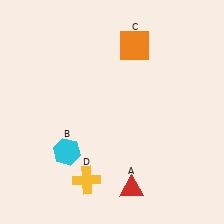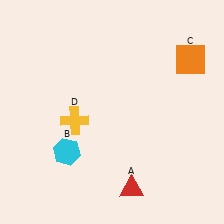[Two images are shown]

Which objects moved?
The objects that moved are: the orange square (C), the yellow cross (D).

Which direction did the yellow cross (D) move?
The yellow cross (D) moved up.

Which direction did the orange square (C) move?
The orange square (C) moved right.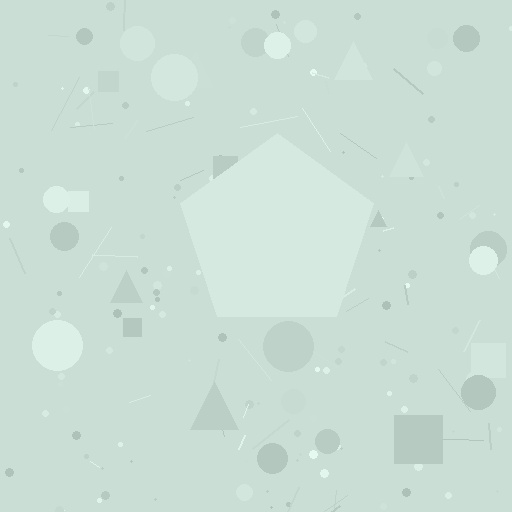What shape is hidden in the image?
A pentagon is hidden in the image.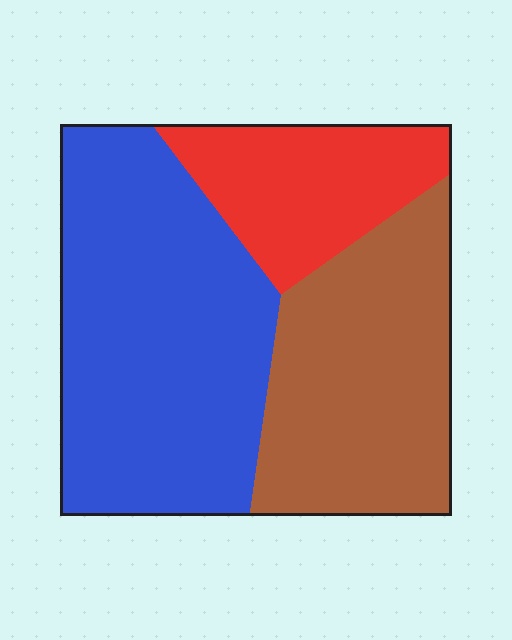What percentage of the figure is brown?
Brown takes up between a third and a half of the figure.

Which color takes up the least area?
Red, at roughly 20%.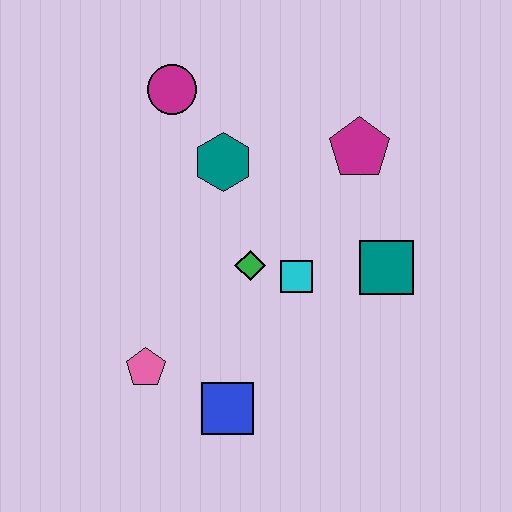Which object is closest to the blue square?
The pink pentagon is closest to the blue square.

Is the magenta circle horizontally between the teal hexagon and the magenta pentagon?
No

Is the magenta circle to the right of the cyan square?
No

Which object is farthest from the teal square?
The magenta circle is farthest from the teal square.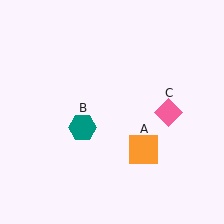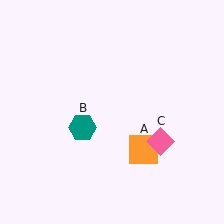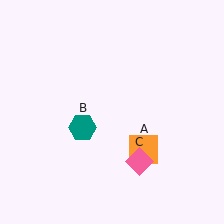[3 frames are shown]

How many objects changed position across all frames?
1 object changed position: pink diamond (object C).